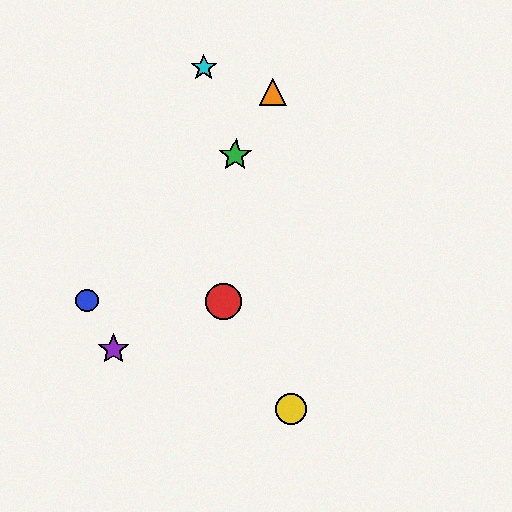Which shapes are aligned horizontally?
The red circle, the blue circle are aligned horizontally.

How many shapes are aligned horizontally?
2 shapes (the red circle, the blue circle) are aligned horizontally.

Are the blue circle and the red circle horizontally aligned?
Yes, both are at y≈301.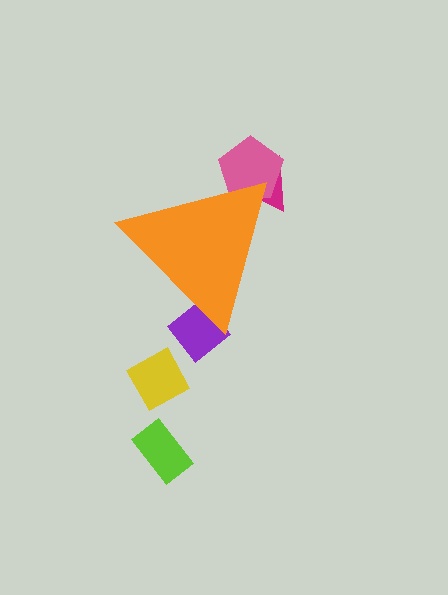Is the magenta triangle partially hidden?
Yes, the magenta triangle is partially hidden behind the orange triangle.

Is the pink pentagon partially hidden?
Yes, the pink pentagon is partially hidden behind the orange triangle.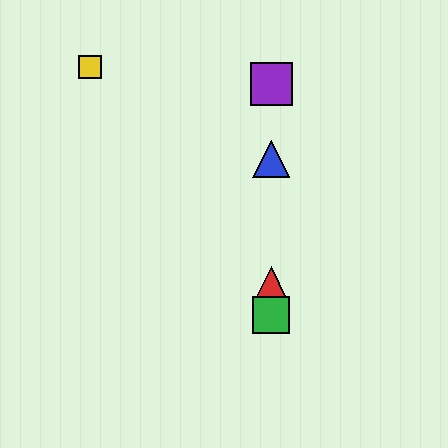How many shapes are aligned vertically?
4 shapes (the red triangle, the blue triangle, the green square, the purple square) are aligned vertically.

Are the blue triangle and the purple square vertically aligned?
Yes, both are at x≈271.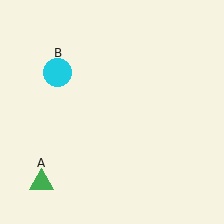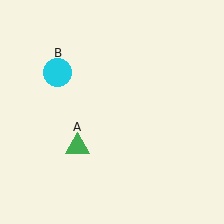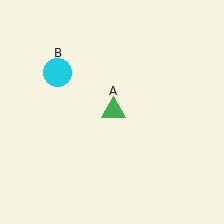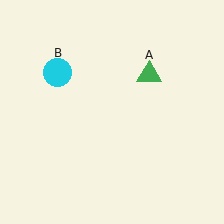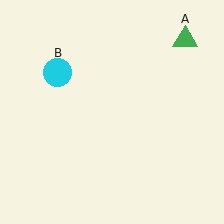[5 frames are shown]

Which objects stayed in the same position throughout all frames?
Cyan circle (object B) remained stationary.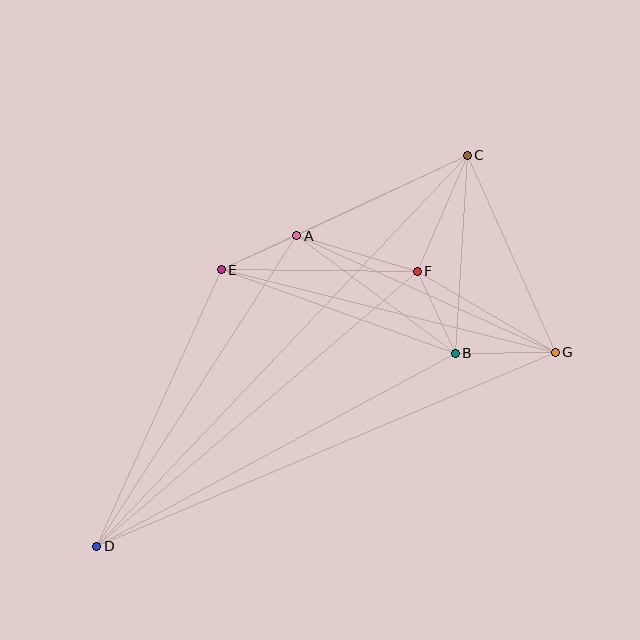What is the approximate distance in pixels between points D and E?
The distance between D and E is approximately 304 pixels.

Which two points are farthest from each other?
Points C and D are farthest from each other.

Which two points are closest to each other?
Points A and E are closest to each other.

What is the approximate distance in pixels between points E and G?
The distance between E and G is approximately 344 pixels.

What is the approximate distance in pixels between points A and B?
The distance between A and B is approximately 197 pixels.